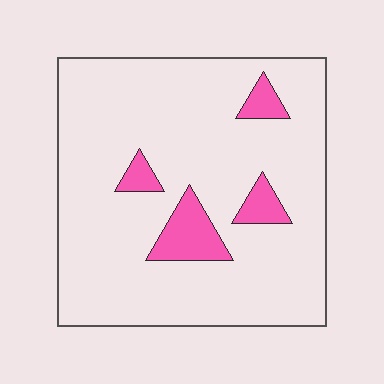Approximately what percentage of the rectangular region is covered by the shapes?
Approximately 10%.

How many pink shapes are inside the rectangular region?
4.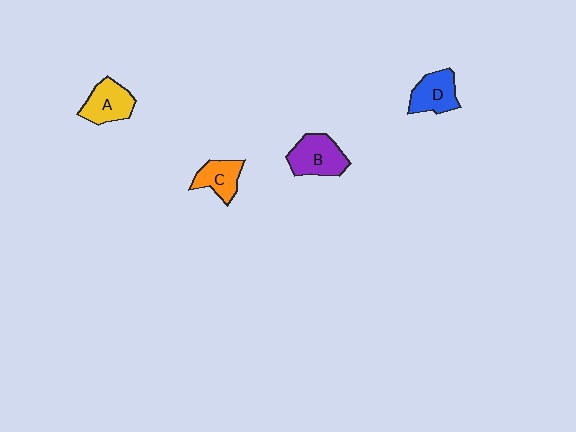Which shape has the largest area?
Shape B (purple).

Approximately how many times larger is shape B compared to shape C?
Approximately 1.4 times.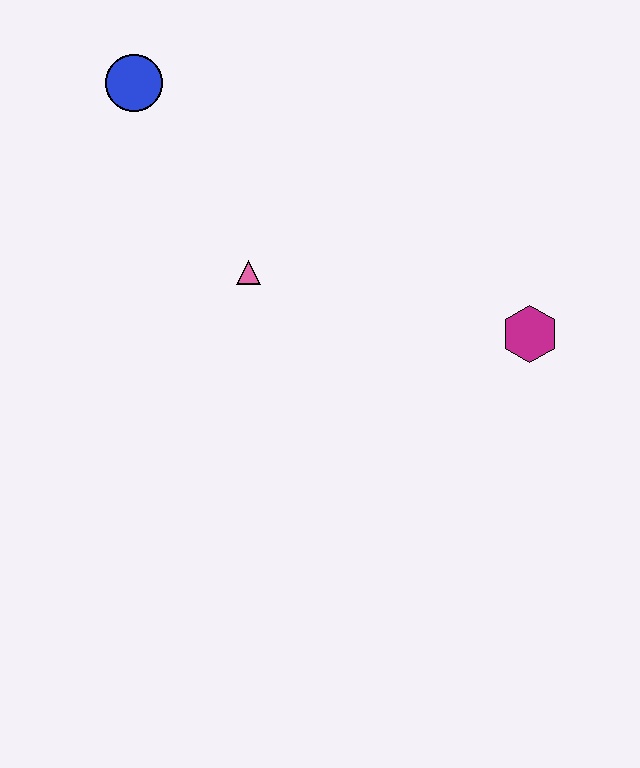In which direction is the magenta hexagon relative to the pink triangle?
The magenta hexagon is to the right of the pink triangle.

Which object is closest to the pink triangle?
The blue circle is closest to the pink triangle.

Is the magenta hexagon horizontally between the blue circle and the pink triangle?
No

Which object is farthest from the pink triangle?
The magenta hexagon is farthest from the pink triangle.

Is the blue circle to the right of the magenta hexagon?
No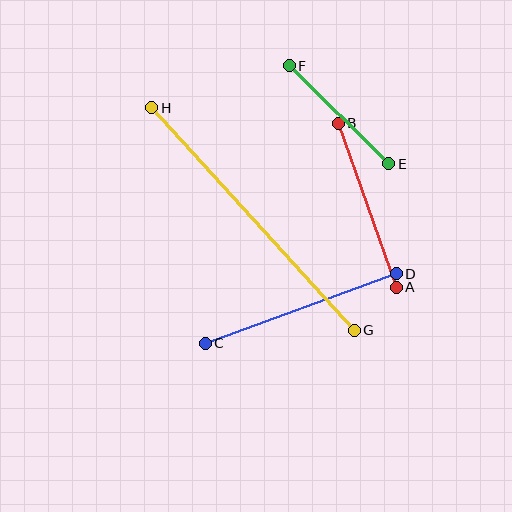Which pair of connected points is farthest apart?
Points G and H are farthest apart.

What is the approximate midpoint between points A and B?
The midpoint is at approximately (367, 205) pixels.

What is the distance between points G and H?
The distance is approximately 300 pixels.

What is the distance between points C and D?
The distance is approximately 204 pixels.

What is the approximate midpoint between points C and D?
The midpoint is at approximately (301, 308) pixels.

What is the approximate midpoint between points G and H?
The midpoint is at approximately (253, 219) pixels.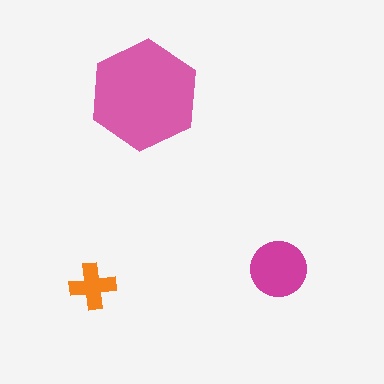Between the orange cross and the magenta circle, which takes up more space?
The magenta circle.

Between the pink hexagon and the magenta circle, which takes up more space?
The pink hexagon.